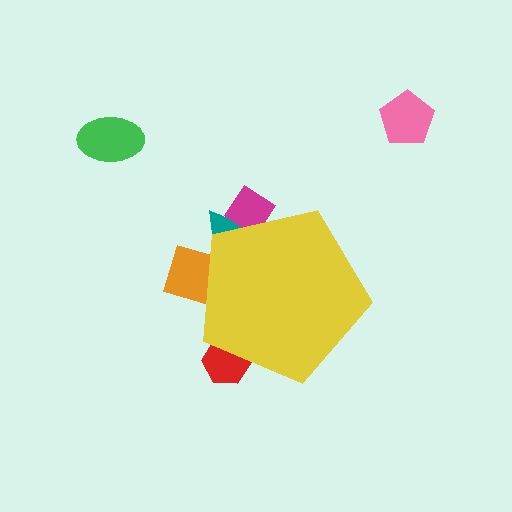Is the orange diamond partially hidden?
Yes, the orange diamond is partially hidden behind the yellow pentagon.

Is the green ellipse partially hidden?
No, the green ellipse is fully visible.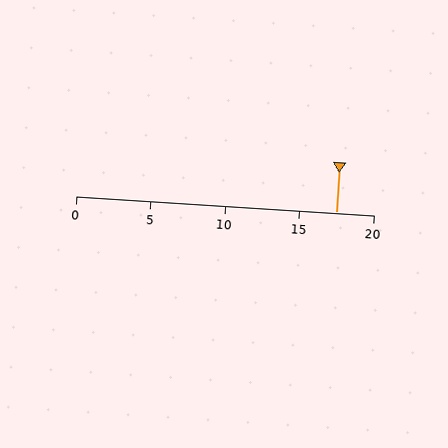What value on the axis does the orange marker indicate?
The marker indicates approximately 17.5.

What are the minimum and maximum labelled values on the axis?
The axis runs from 0 to 20.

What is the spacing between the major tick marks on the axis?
The major ticks are spaced 5 apart.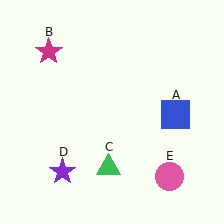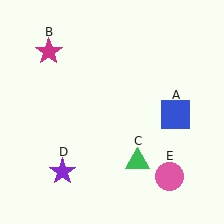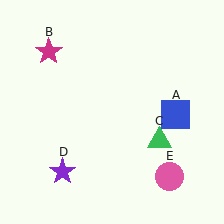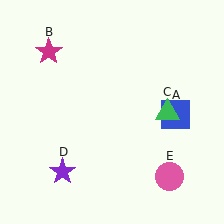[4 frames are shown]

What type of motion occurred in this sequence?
The green triangle (object C) rotated counterclockwise around the center of the scene.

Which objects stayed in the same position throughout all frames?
Blue square (object A) and magenta star (object B) and purple star (object D) and pink circle (object E) remained stationary.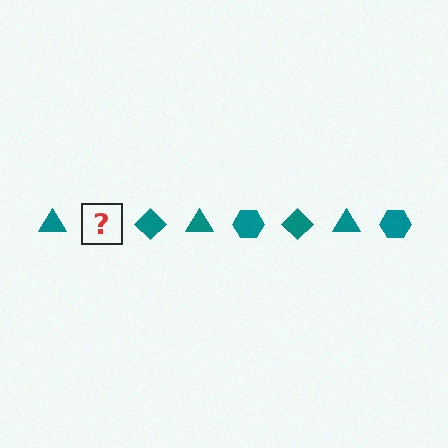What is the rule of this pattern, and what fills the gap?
The rule is that the pattern cycles through triangle, hexagon, diamond shapes in teal. The gap should be filled with a teal hexagon.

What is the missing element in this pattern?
The missing element is a teal hexagon.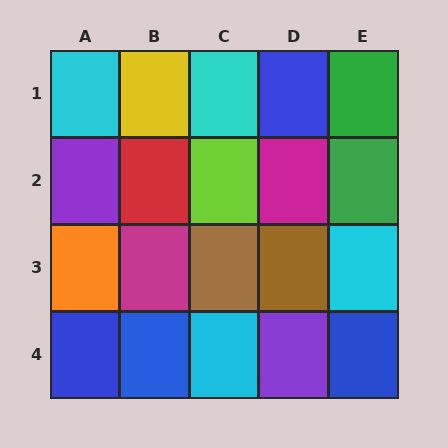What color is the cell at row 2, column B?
Red.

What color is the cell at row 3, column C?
Brown.